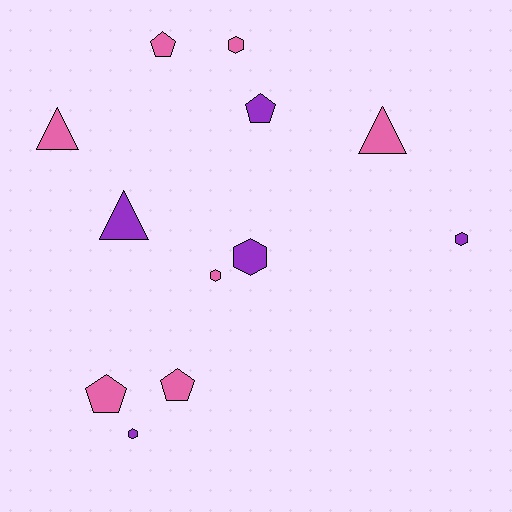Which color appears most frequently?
Pink, with 7 objects.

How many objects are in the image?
There are 12 objects.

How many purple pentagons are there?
There is 1 purple pentagon.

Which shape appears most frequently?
Hexagon, with 5 objects.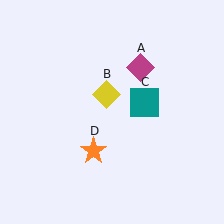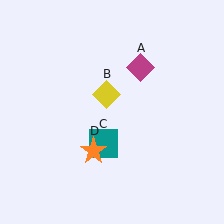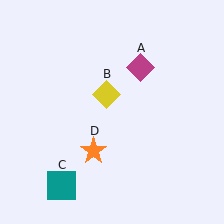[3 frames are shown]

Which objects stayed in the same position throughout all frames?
Magenta diamond (object A) and yellow diamond (object B) and orange star (object D) remained stationary.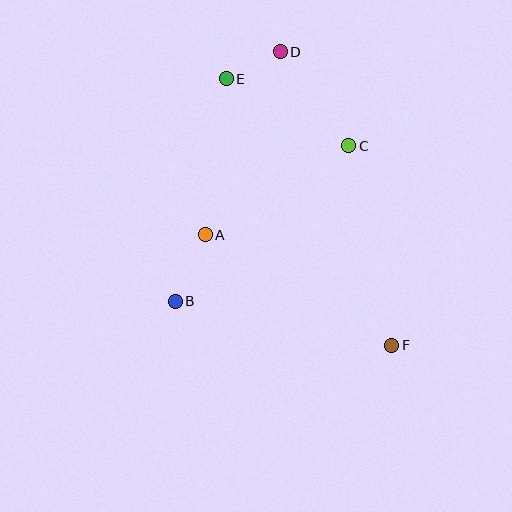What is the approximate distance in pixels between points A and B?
The distance between A and B is approximately 73 pixels.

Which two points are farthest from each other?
Points D and F are farthest from each other.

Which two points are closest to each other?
Points D and E are closest to each other.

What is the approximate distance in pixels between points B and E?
The distance between B and E is approximately 228 pixels.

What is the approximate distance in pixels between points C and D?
The distance between C and D is approximately 116 pixels.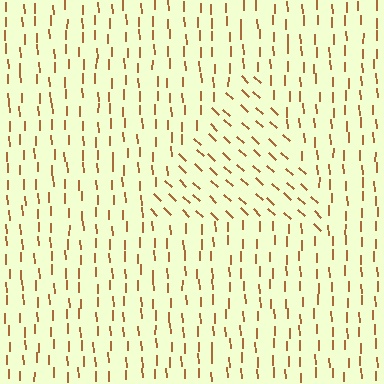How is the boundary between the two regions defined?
The boundary is defined purely by a change in line orientation (approximately 45 degrees difference). All lines are the same color and thickness.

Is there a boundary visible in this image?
Yes, there is a texture boundary formed by a change in line orientation.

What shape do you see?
I see a triangle.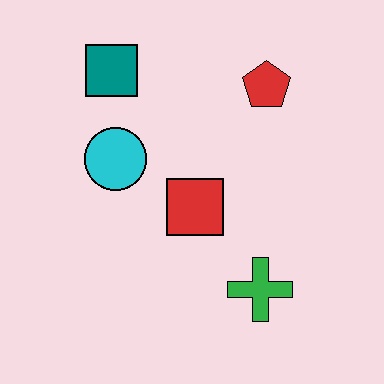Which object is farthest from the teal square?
The green cross is farthest from the teal square.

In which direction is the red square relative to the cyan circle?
The red square is to the right of the cyan circle.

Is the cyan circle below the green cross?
No